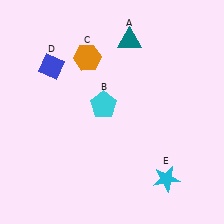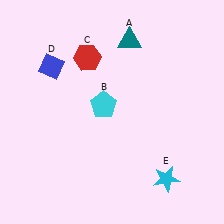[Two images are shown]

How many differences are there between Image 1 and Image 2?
There is 1 difference between the two images.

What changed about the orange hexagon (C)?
In Image 1, C is orange. In Image 2, it changed to red.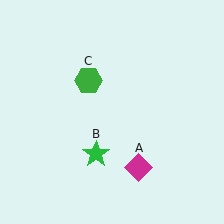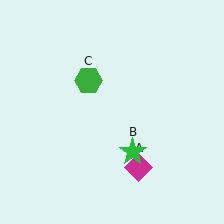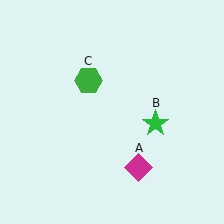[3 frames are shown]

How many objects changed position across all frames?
1 object changed position: green star (object B).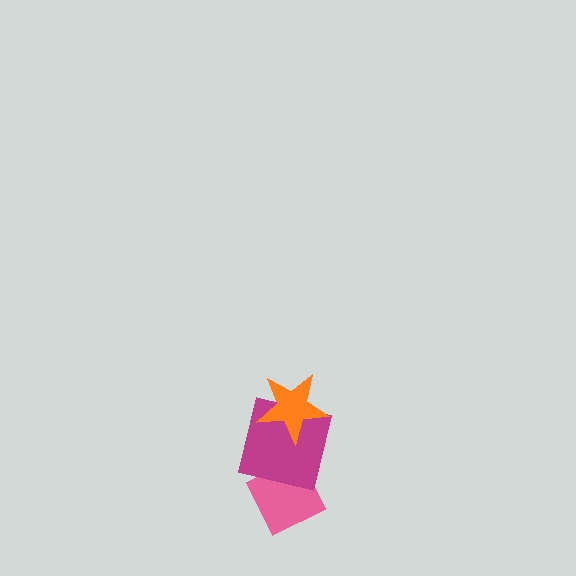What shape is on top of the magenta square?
The orange star is on top of the magenta square.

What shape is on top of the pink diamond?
The magenta square is on top of the pink diamond.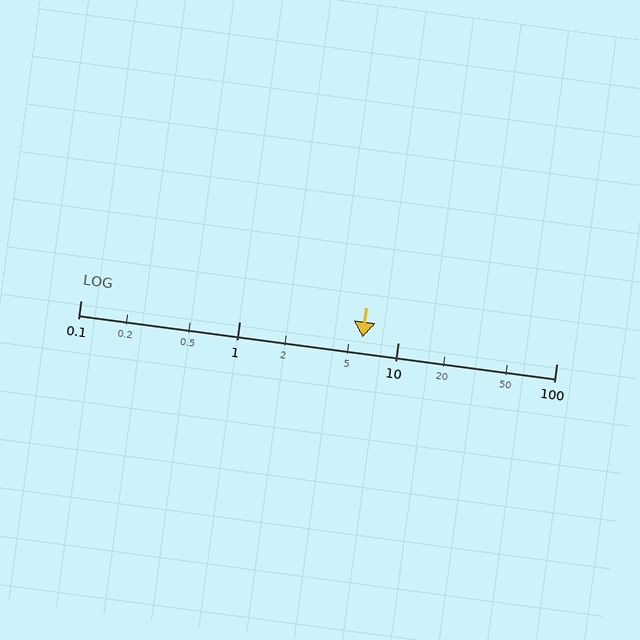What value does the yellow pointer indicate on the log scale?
The pointer indicates approximately 6.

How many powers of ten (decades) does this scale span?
The scale spans 3 decades, from 0.1 to 100.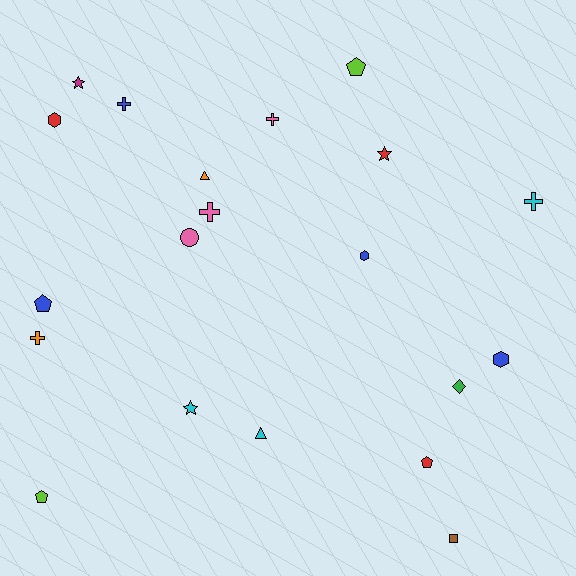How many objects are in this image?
There are 20 objects.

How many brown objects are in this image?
There is 1 brown object.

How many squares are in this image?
There is 1 square.